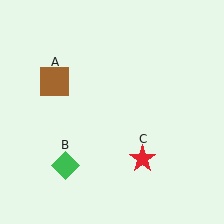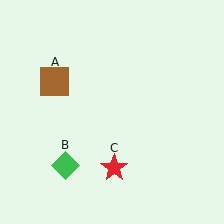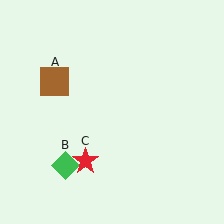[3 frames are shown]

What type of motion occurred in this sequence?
The red star (object C) rotated clockwise around the center of the scene.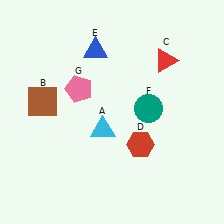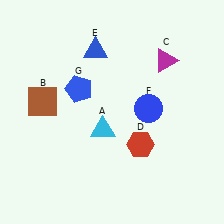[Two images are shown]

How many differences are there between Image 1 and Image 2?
There are 3 differences between the two images.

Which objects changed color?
C changed from red to magenta. F changed from teal to blue. G changed from pink to blue.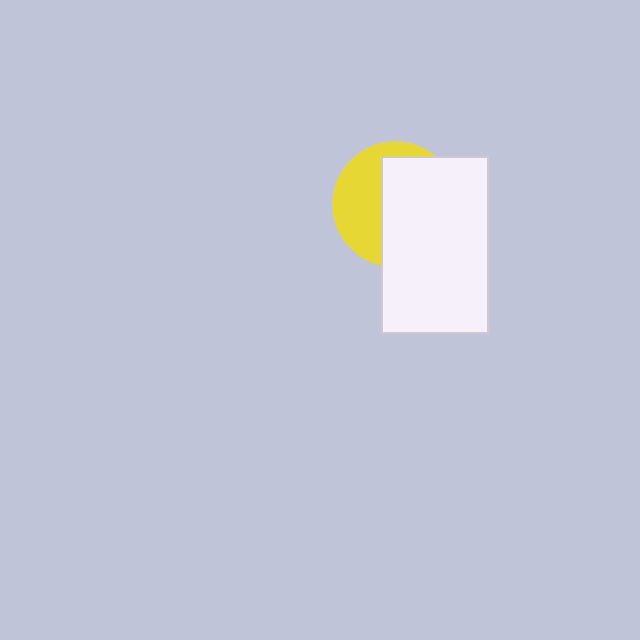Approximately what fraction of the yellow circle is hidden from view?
Roughly 59% of the yellow circle is hidden behind the white rectangle.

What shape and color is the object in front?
The object in front is a white rectangle.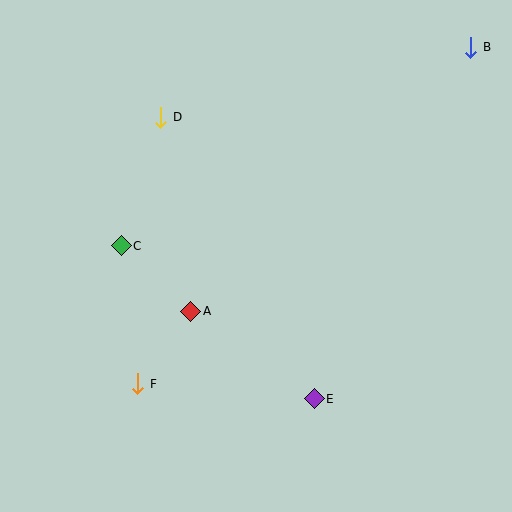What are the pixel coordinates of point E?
Point E is at (314, 399).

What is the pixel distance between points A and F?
The distance between A and F is 90 pixels.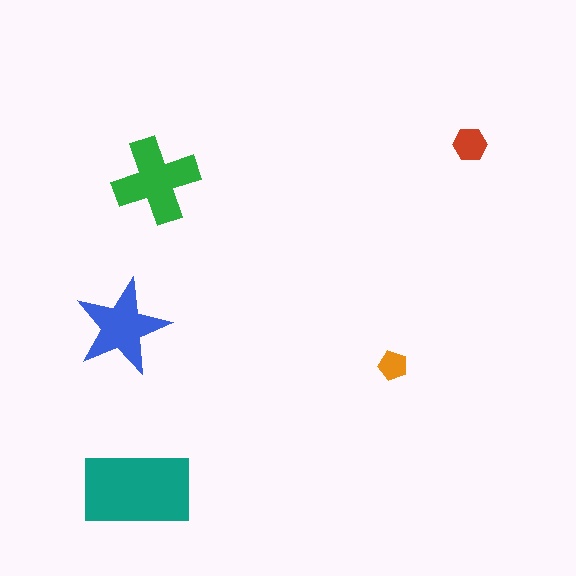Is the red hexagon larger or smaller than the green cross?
Smaller.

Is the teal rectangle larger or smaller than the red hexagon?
Larger.